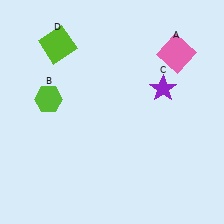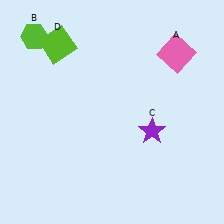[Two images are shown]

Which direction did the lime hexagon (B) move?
The lime hexagon (B) moved up.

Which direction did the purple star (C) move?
The purple star (C) moved down.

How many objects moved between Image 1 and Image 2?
2 objects moved between the two images.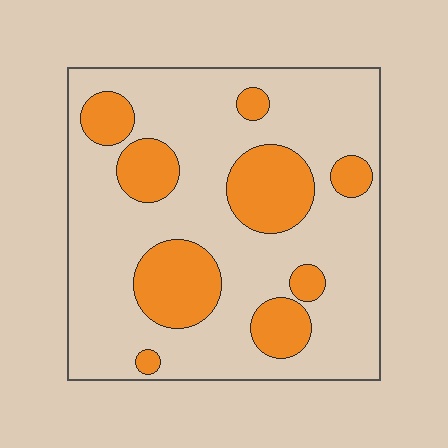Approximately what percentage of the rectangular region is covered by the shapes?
Approximately 25%.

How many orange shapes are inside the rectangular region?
9.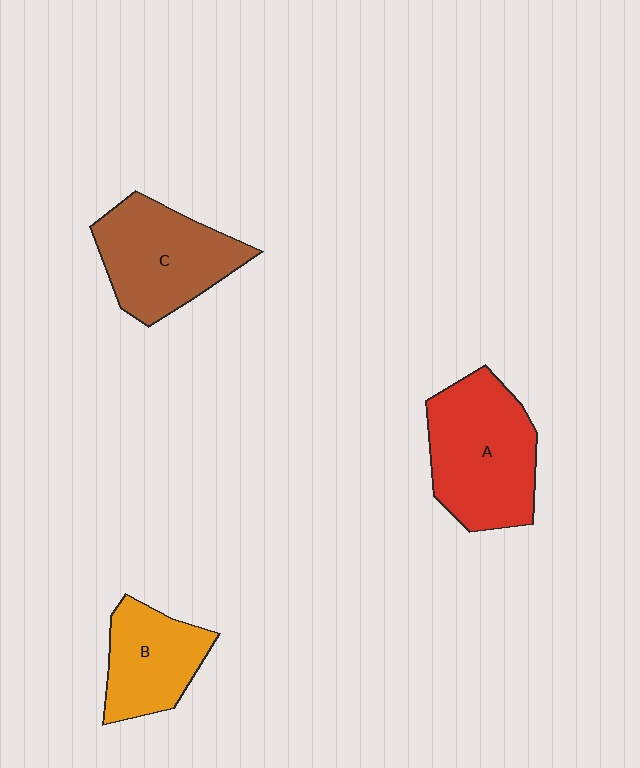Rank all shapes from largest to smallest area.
From largest to smallest: A (red), C (brown), B (orange).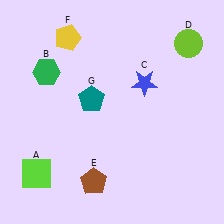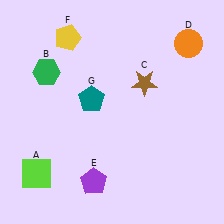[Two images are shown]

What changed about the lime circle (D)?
In Image 1, D is lime. In Image 2, it changed to orange.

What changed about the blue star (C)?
In Image 1, C is blue. In Image 2, it changed to brown.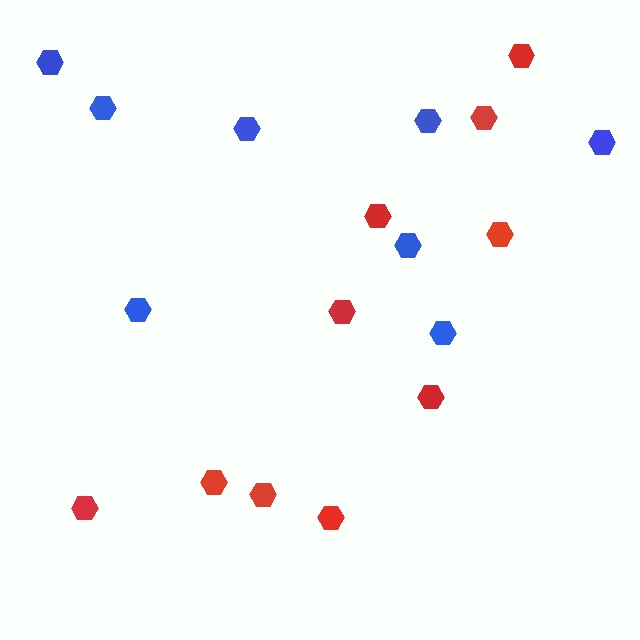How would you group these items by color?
There are 2 groups: one group of red hexagons (10) and one group of blue hexagons (8).